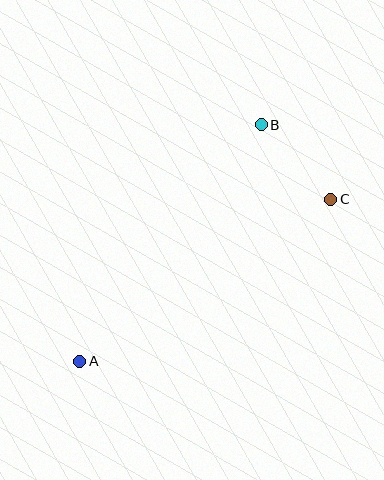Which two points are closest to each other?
Points B and C are closest to each other.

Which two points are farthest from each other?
Points A and C are farthest from each other.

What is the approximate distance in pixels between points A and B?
The distance between A and B is approximately 298 pixels.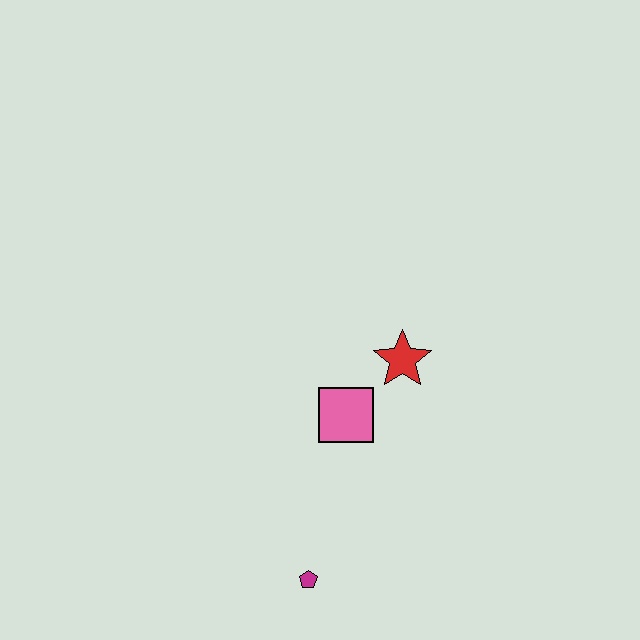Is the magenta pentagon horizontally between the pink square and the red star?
No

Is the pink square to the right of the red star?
No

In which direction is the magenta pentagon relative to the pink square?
The magenta pentagon is below the pink square.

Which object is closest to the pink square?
The red star is closest to the pink square.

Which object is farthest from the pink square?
The magenta pentagon is farthest from the pink square.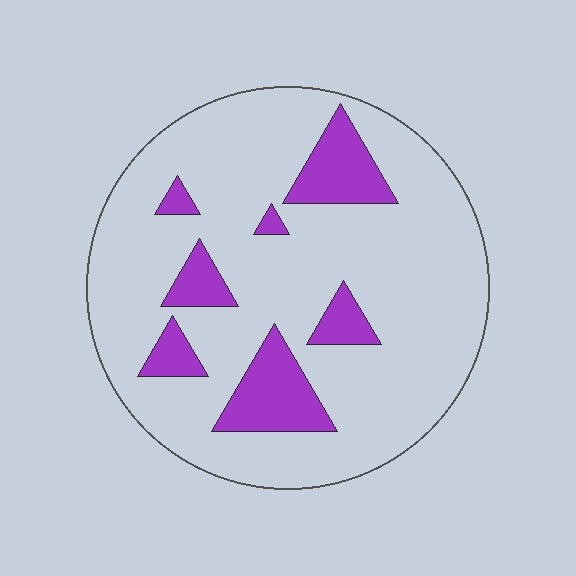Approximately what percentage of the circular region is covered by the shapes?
Approximately 15%.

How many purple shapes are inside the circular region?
7.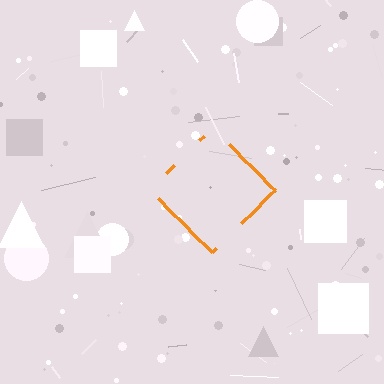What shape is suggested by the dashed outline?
The dashed outline suggests a diamond.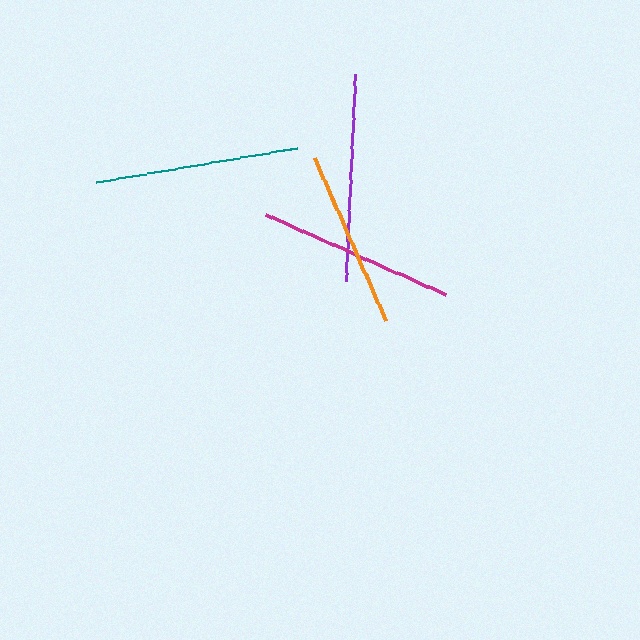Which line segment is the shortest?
The orange line is the shortest at approximately 178 pixels.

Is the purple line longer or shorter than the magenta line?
The purple line is longer than the magenta line.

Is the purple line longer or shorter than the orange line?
The purple line is longer than the orange line.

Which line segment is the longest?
The purple line is the longest at approximately 207 pixels.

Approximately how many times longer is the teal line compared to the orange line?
The teal line is approximately 1.2 times the length of the orange line.